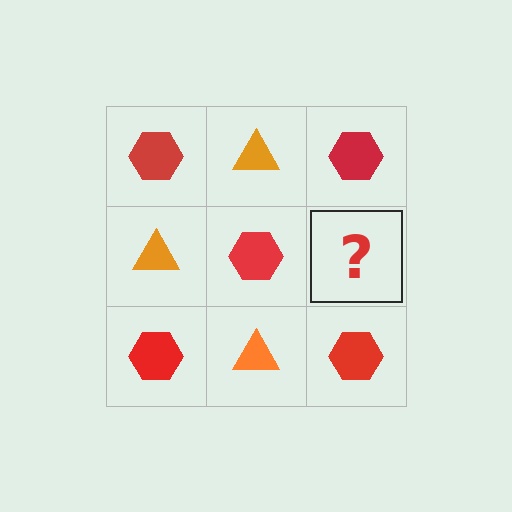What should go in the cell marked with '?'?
The missing cell should contain an orange triangle.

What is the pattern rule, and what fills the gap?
The rule is that it alternates red hexagon and orange triangle in a checkerboard pattern. The gap should be filled with an orange triangle.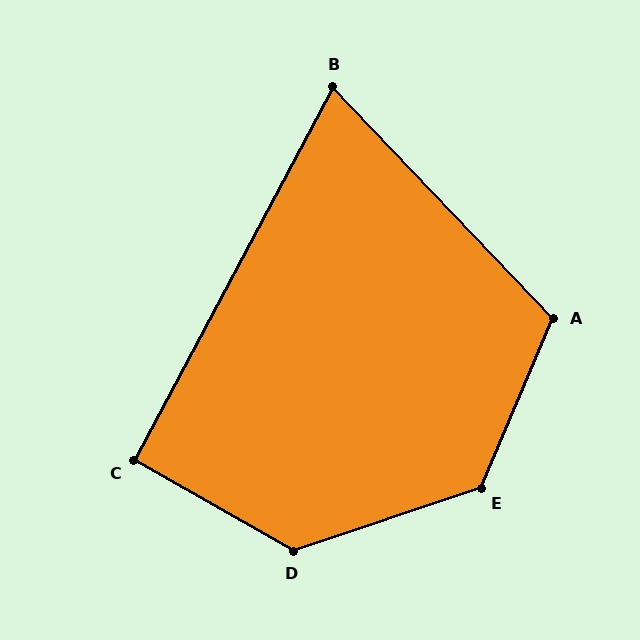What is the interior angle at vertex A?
Approximately 113 degrees (obtuse).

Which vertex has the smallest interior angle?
B, at approximately 72 degrees.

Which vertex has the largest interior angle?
E, at approximately 132 degrees.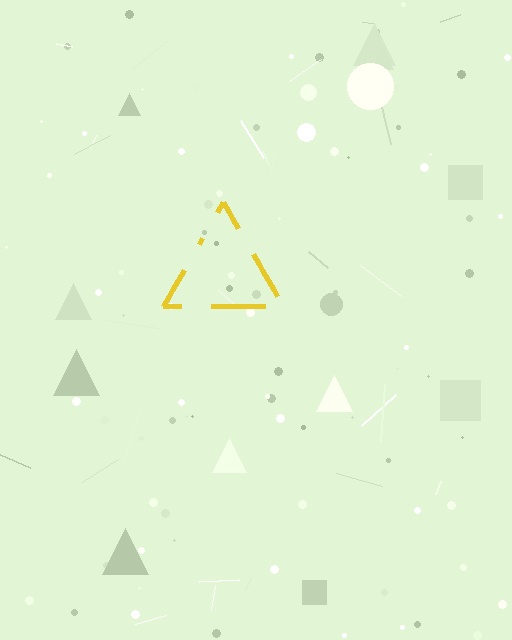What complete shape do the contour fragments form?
The contour fragments form a triangle.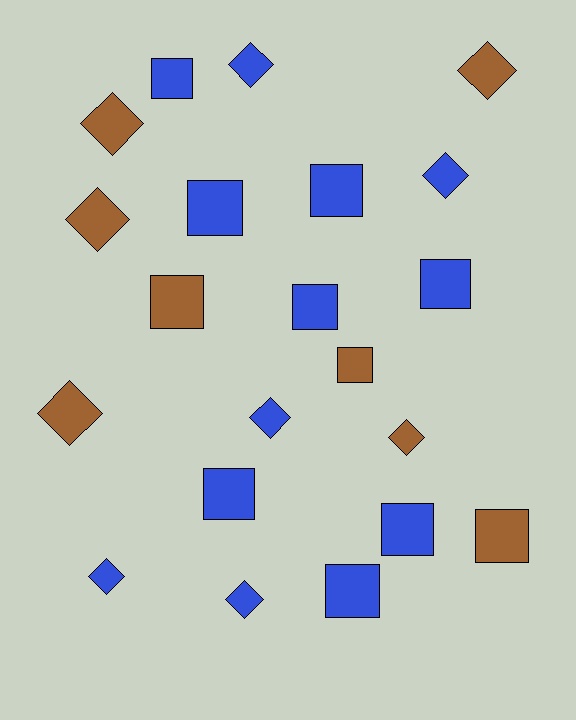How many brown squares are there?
There are 3 brown squares.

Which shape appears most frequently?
Square, with 11 objects.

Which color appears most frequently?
Blue, with 13 objects.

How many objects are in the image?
There are 21 objects.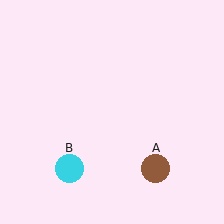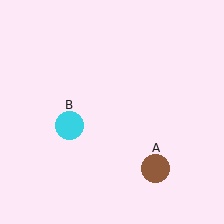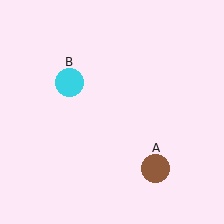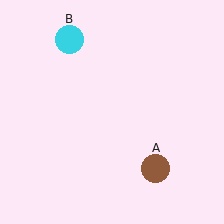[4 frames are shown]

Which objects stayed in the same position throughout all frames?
Brown circle (object A) remained stationary.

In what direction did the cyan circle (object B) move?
The cyan circle (object B) moved up.